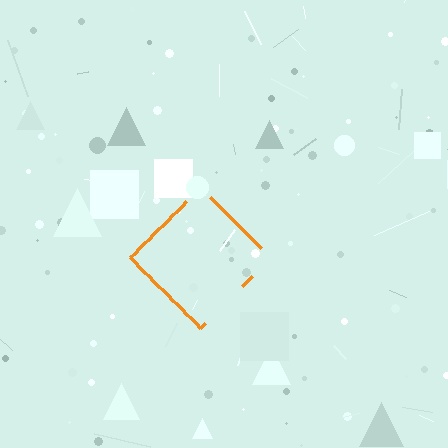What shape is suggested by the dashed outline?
The dashed outline suggests a diamond.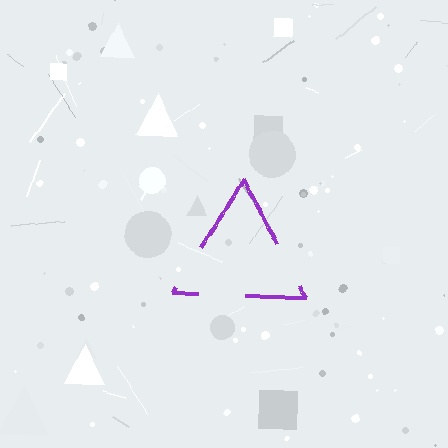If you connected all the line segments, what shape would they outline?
They would outline a triangle.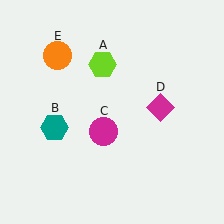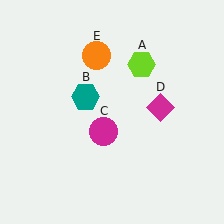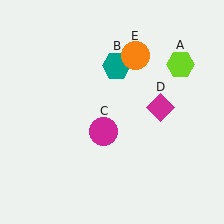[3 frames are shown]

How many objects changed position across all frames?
3 objects changed position: lime hexagon (object A), teal hexagon (object B), orange circle (object E).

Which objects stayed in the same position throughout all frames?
Magenta circle (object C) and magenta diamond (object D) remained stationary.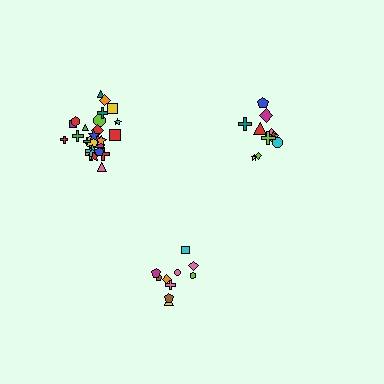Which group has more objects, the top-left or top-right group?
The top-left group.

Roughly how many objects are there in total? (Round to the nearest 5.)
Roughly 45 objects in total.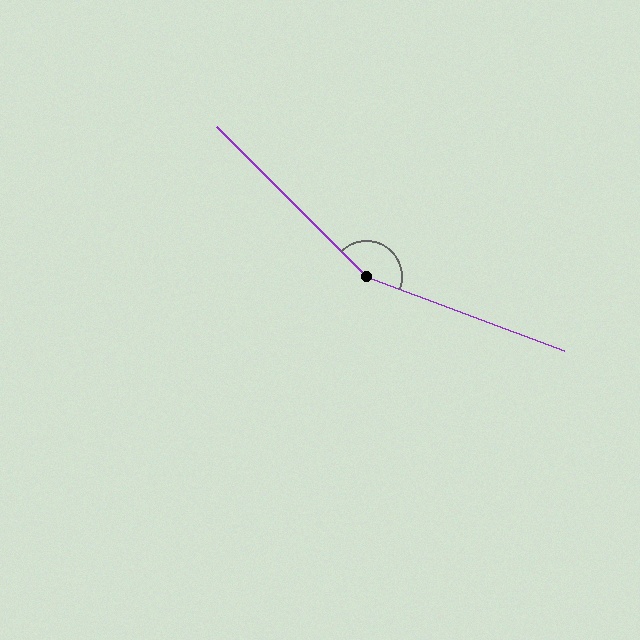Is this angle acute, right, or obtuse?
It is obtuse.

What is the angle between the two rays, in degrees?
Approximately 155 degrees.